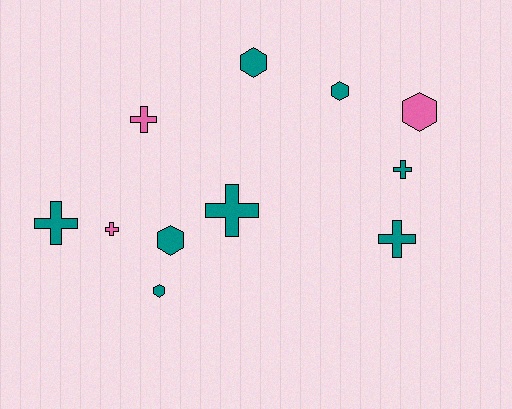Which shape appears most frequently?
Cross, with 6 objects.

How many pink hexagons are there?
There is 1 pink hexagon.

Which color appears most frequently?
Teal, with 8 objects.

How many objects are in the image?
There are 11 objects.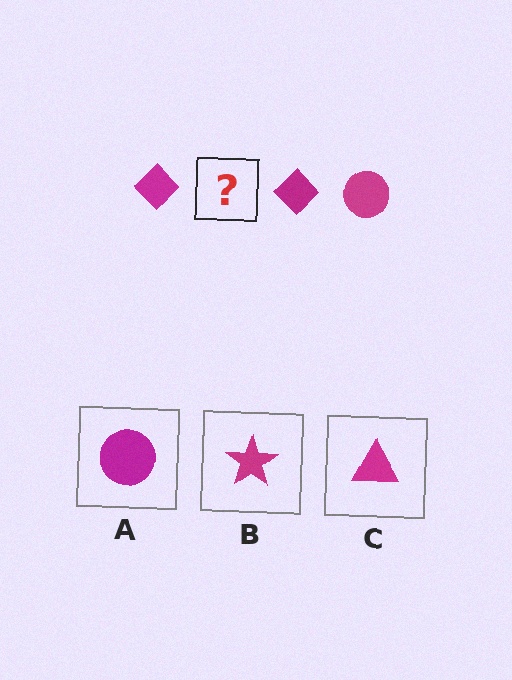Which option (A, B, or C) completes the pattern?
A.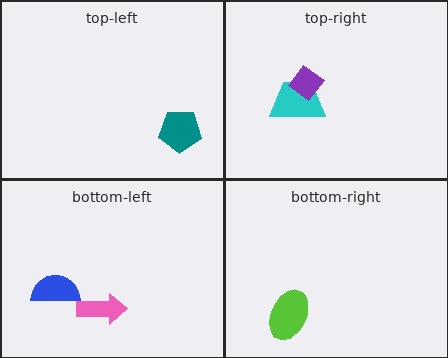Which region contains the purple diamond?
The top-right region.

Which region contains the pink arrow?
The bottom-left region.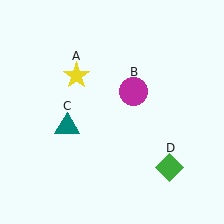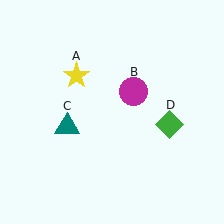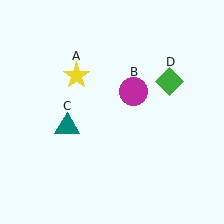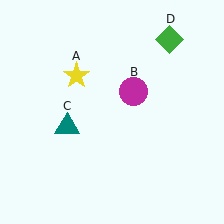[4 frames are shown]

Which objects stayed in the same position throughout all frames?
Yellow star (object A) and magenta circle (object B) and teal triangle (object C) remained stationary.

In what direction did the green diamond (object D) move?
The green diamond (object D) moved up.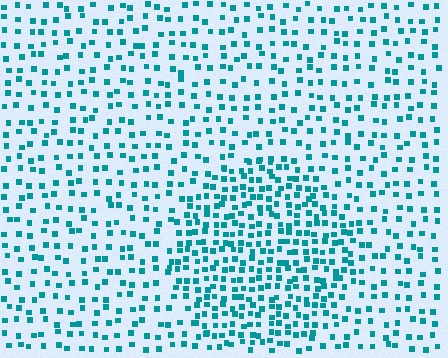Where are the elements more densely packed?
The elements are more densely packed inside the circle boundary.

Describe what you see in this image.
The image contains small teal elements arranged at two different densities. A circle-shaped region is visible where the elements are more densely packed than the surrounding area.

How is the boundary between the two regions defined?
The boundary is defined by a change in element density (approximately 1.9x ratio). All elements are the same color, size, and shape.